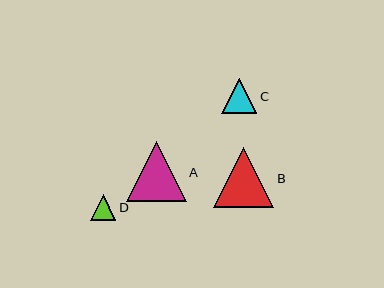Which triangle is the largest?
Triangle B is the largest with a size of approximately 60 pixels.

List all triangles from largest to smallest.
From largest to smallest: B, A, C, D.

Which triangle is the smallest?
Triangle D is the smallest with a size of approximately 26 pixels.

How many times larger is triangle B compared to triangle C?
Triangle B is approximately 1.7 times the size of triangle C.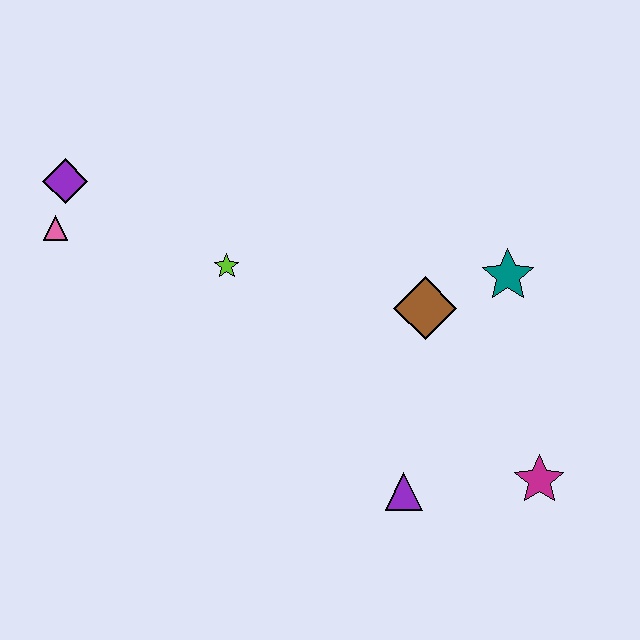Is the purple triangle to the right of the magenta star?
No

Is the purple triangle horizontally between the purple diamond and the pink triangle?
No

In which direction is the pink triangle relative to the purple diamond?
The pink triangle is below the purple diamond.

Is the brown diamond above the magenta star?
Yes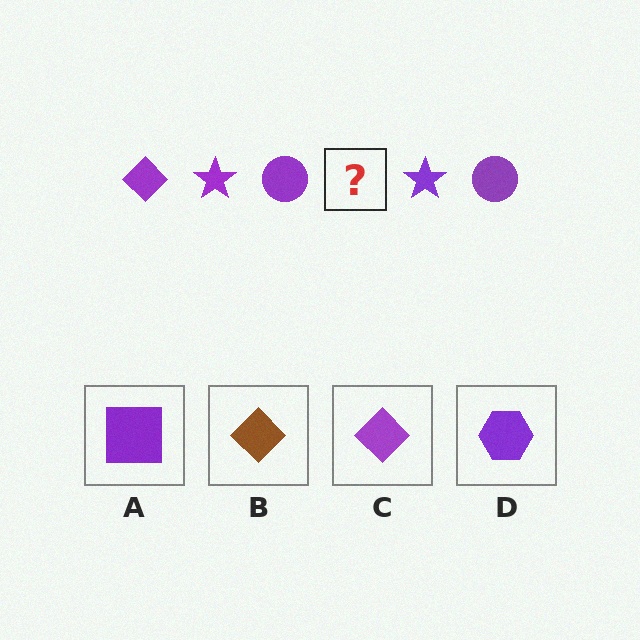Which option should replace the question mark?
Option C.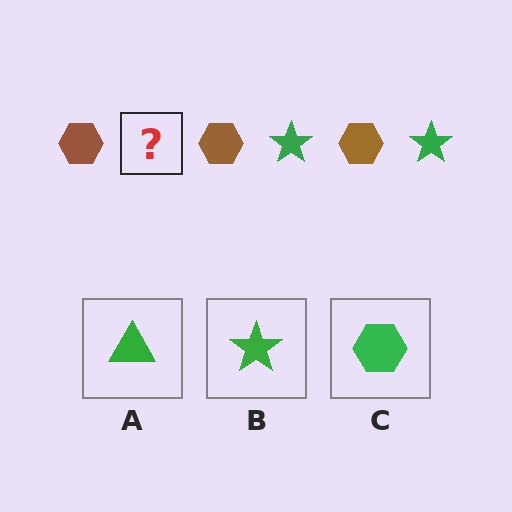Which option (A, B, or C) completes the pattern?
B.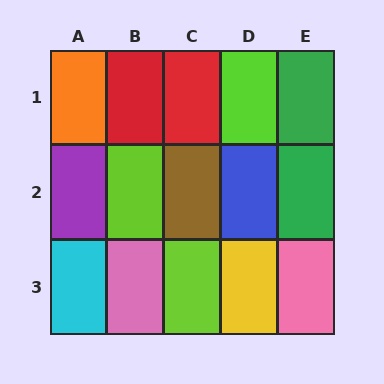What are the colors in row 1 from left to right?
Orange, red, red, lime, green.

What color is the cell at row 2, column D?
Blue.